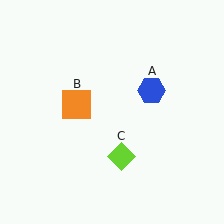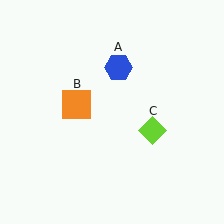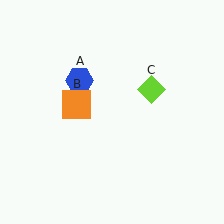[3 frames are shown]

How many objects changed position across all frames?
2 objects changed position: blue hexagon (object A), lime diamond (object C).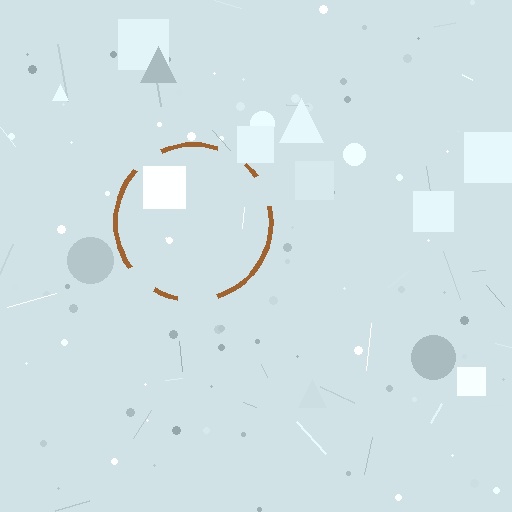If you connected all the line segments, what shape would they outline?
They would outline a circle.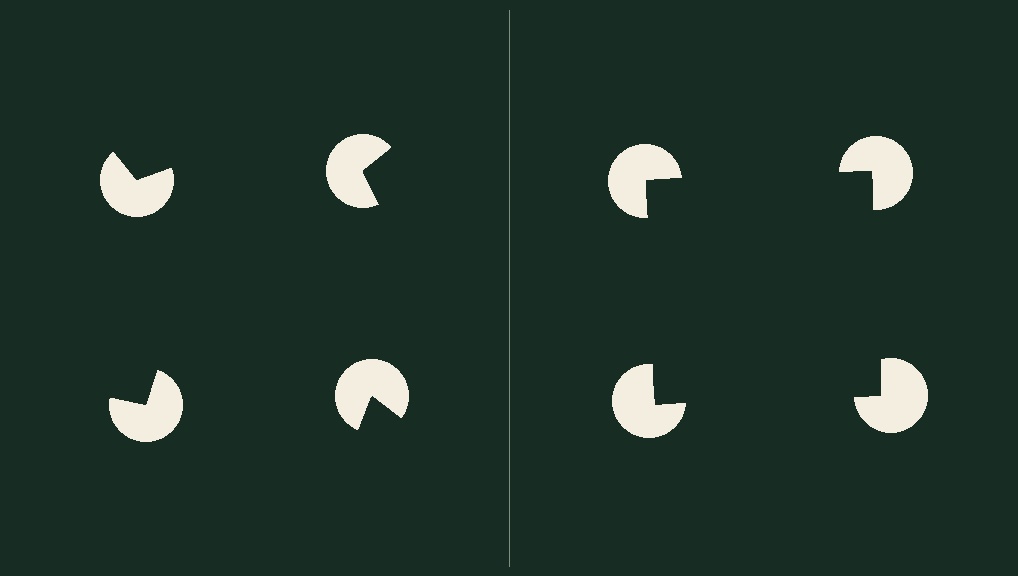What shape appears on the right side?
An illusory square.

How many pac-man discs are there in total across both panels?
8 — 4 on each side.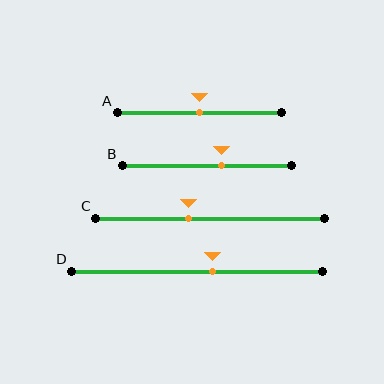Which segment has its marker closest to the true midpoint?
Segment A has its marker closest to the true midpoint.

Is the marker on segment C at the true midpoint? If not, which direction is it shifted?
No, the marker on segment C is shifted to the left by about 9% of the segment length.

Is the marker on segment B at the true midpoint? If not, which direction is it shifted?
No, the marker on segment B is shifted to the right by about 9% of the segment length.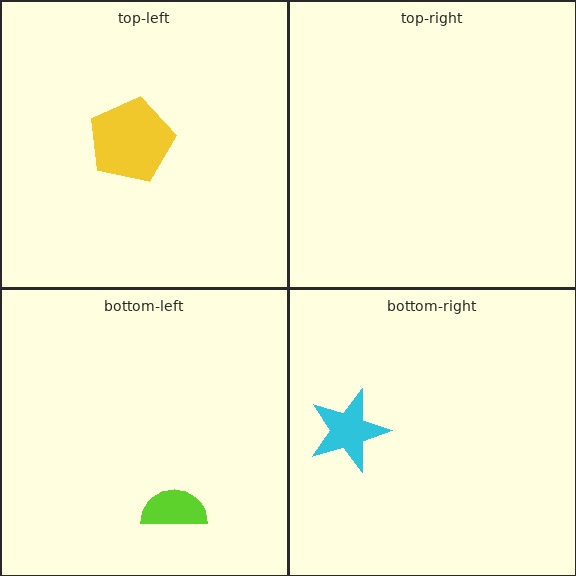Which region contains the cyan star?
The bottom-right region.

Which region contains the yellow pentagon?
The top-left region.